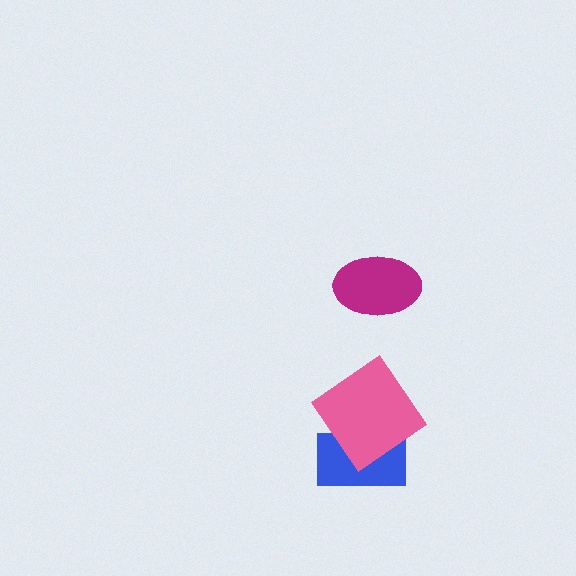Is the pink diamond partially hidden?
No, no other shape covers it.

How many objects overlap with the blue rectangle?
1 object overlaps with the blue rectangle.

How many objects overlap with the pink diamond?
1 object overlaps with the pink diamond.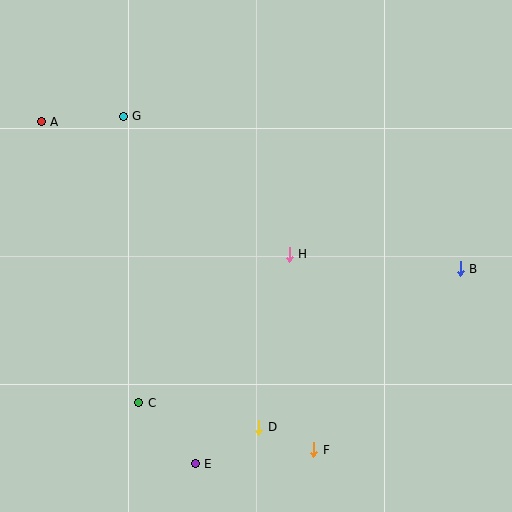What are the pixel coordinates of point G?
Point G is at (123, 116).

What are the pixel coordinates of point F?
Point F is at (314, 450).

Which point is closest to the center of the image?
Point H at (289, 254) is closest to the center.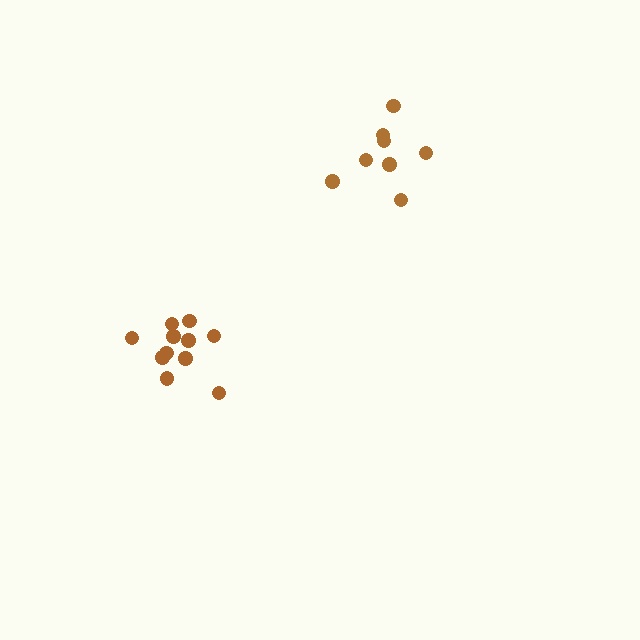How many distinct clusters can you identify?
There are 2 distinct clusters.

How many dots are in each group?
Group 1: 11 dots, Group 2: 8 dots (19 total).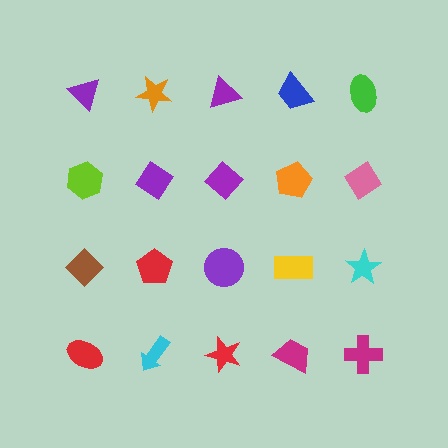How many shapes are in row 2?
5 shapes.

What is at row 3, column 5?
A cyan star.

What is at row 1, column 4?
A blue trapezoid.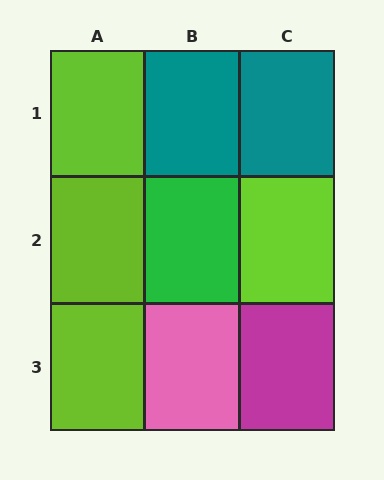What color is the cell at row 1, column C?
Teal.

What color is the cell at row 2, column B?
Green.